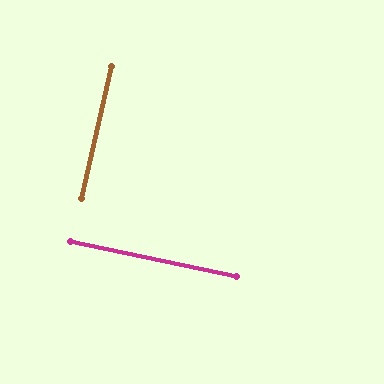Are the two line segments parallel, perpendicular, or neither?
Perpendicular — they meet at approximately 89°.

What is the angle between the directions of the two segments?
Approximately 89 degrees.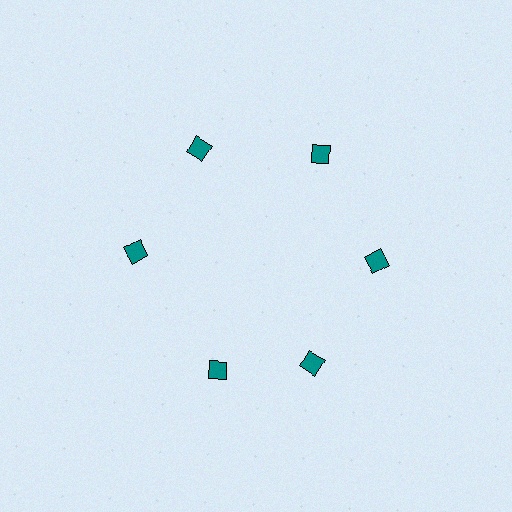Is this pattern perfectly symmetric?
No. The 6 teal diamonds are arranged in a ring, but one element near the 7 o'clock position is rotated out of alignment along the ring, breaking the 6-fold rotational symmetry.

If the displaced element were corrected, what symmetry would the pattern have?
It would have 6-fold rotational symmetry — the pattern would map onto itself every 60 degrees.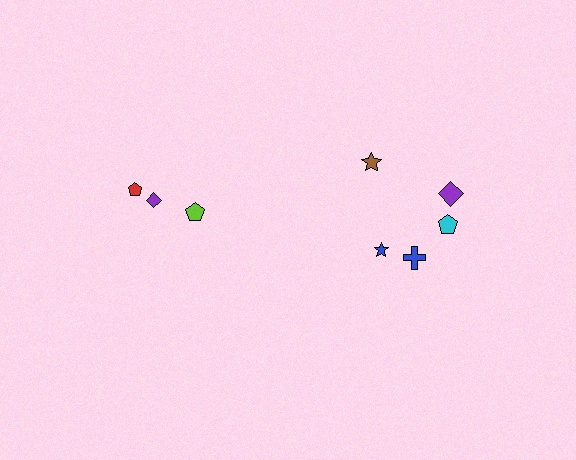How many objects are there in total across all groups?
There are 8 objects.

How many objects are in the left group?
There are 3 objects.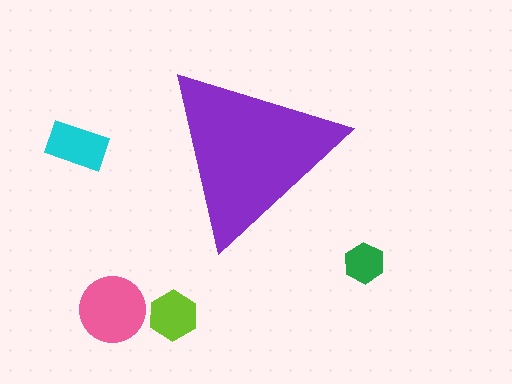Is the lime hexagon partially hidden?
No, the lime hexagon is fully visible.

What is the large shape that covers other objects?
A purple triangle.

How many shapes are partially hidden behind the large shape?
0 shapes are partially hidden.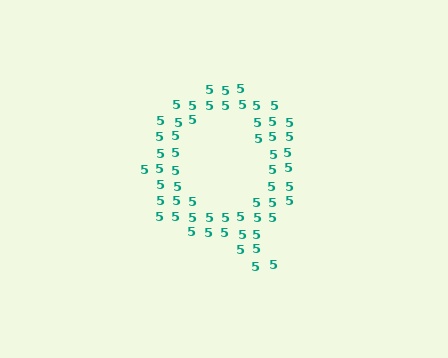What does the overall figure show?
The overall figure shows the letter Q.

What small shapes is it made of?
It is made of small digit 5's.